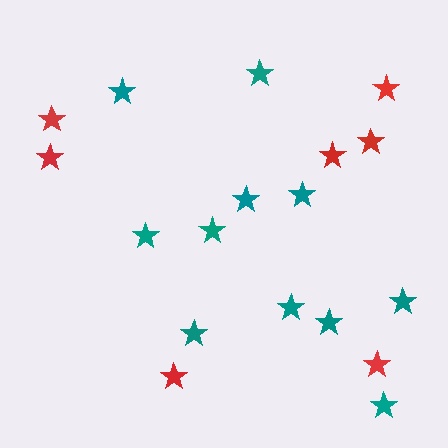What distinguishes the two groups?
There are 2 groups: one group of red stars (7) and one group of teal stars (11).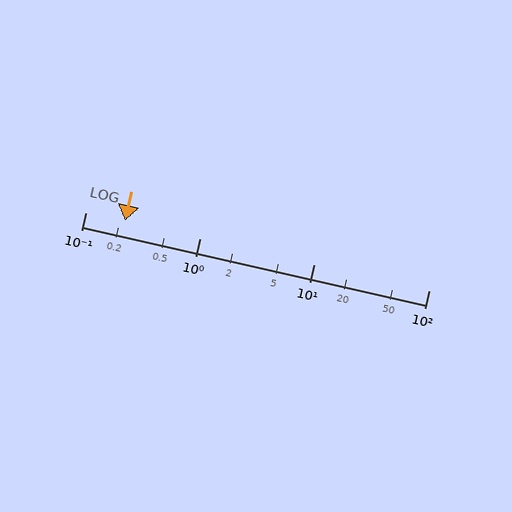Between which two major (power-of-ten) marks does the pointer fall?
The pointer is between 0.1 and 1.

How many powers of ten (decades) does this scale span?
The scale spans 3 decades, from 0.1 to 100.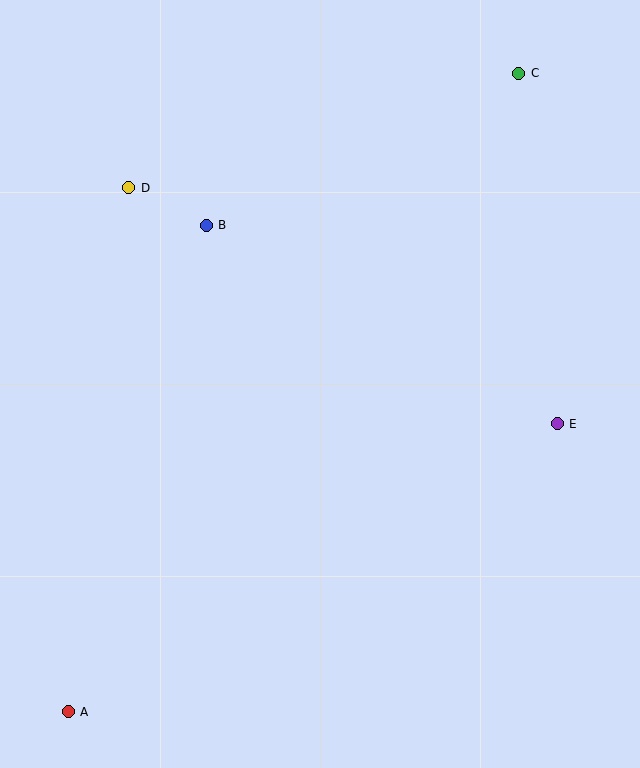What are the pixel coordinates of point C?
Point C is at (519, 73).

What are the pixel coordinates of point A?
Point A is at (68, 712).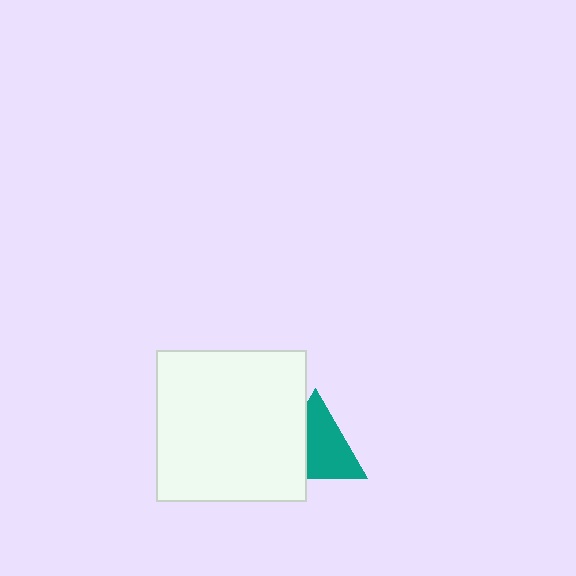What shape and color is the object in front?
The object in front is a white square.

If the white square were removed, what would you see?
You would see the complete teal triangle.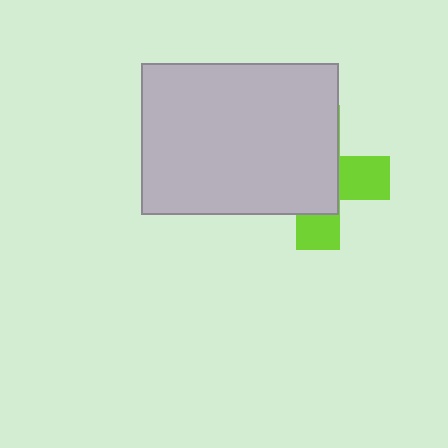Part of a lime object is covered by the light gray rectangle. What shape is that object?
It is a cross.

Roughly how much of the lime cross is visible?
A small part of it is visible (roughly 34%).